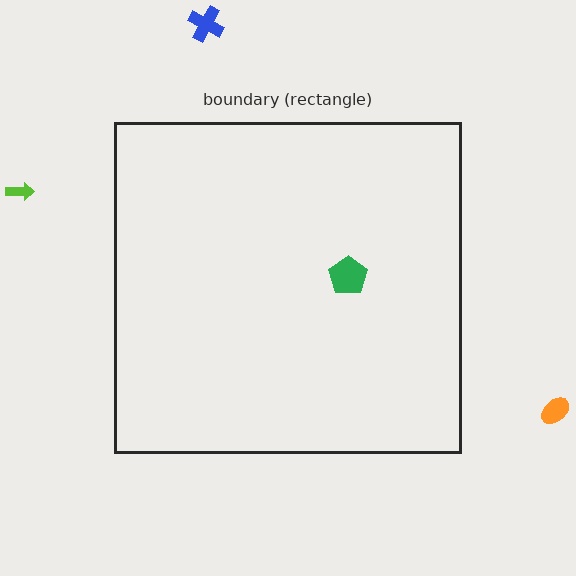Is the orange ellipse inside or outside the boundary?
Outside.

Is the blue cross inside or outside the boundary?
Outside.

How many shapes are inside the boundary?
1 inside, 3 outside.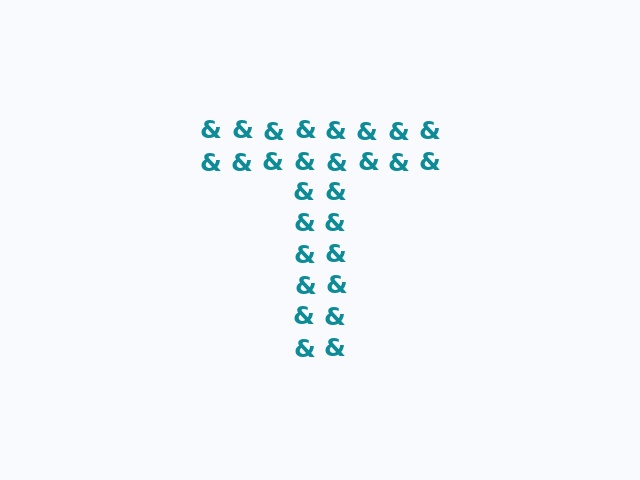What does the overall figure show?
The overall figure shows the letter T.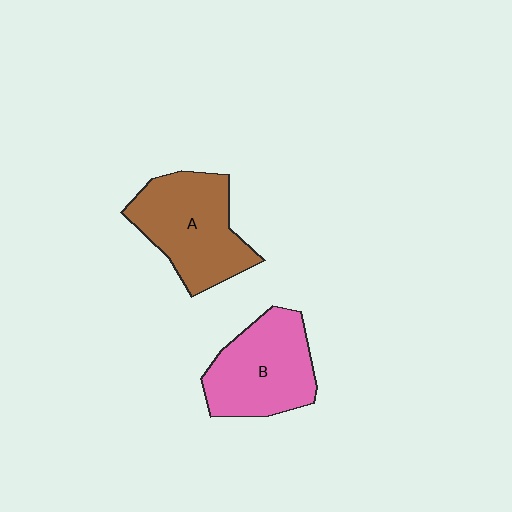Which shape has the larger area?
Shape A (brown).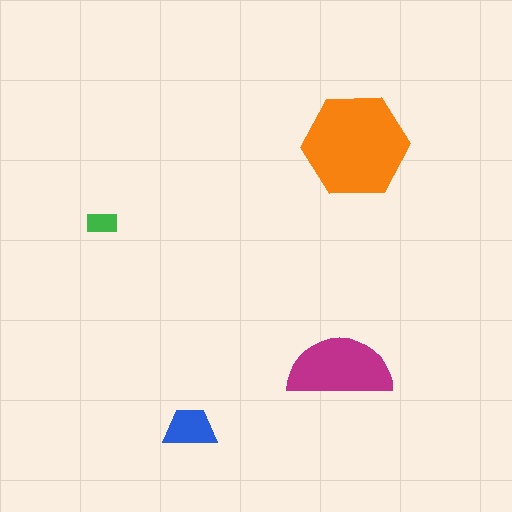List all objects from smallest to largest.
The green rectangle, the blue trapezoid, the magenta semicircle, the orange hexagon.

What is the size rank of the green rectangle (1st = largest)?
4th.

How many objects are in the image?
There are 4 objects in the image.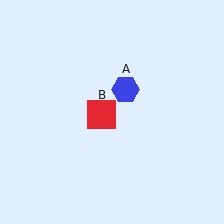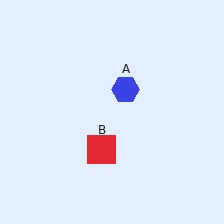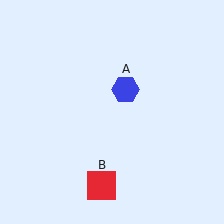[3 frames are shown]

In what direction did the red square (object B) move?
The red square (object B) moved down.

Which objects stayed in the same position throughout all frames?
Blue hexagon (object A) remained stationary.